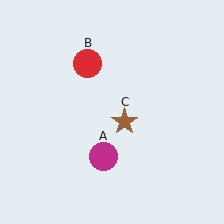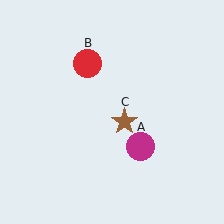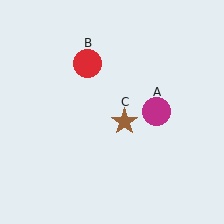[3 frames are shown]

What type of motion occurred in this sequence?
The magenta circle (object A) rotated counterclockwise around the center of the scene.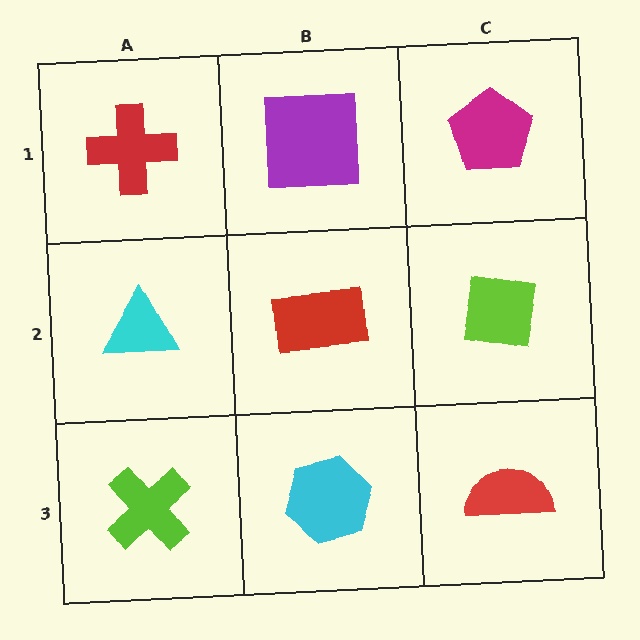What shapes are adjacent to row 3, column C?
A lime square (row 2, column C), a cyan hexagon (row 3, column B).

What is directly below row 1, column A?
A cyan triangle.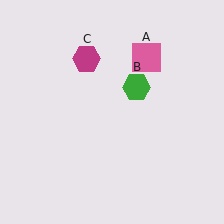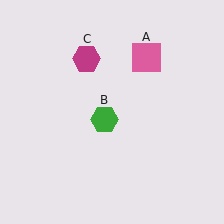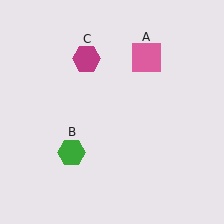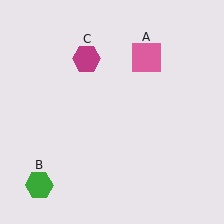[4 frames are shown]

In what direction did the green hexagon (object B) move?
The green hexagon (object B) moved down and to the left.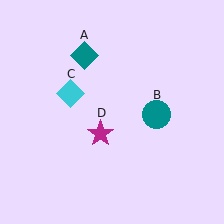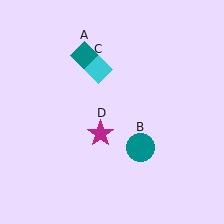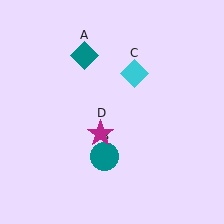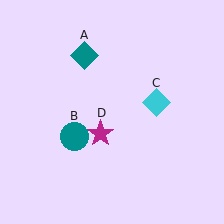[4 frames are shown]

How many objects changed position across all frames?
2 objects changed position: teal circle (object B), cyan diamond (object C).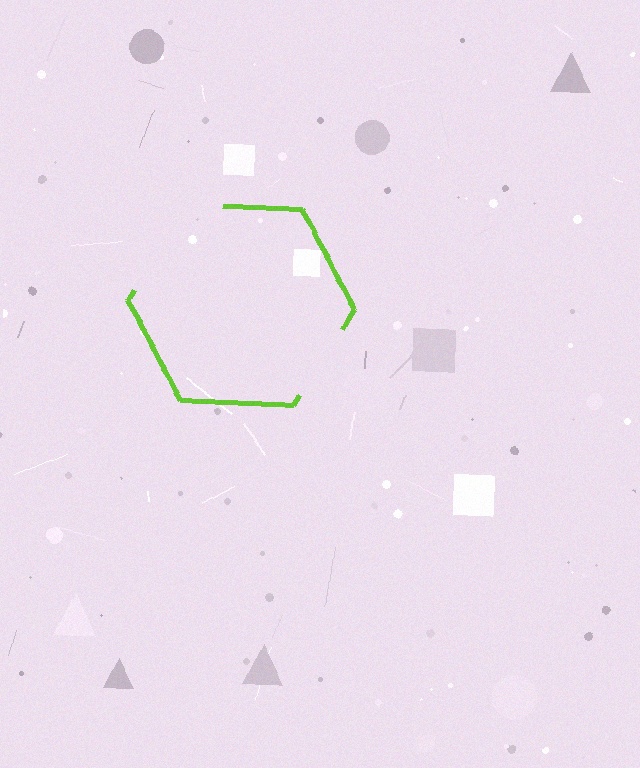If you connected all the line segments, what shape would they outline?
They would outline a hexagon.